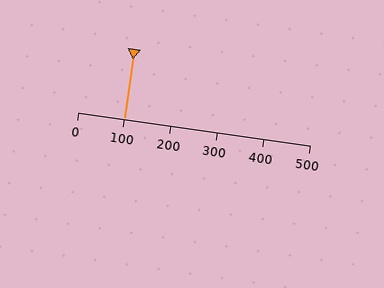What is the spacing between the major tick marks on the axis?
The major ticks are spaced 100 apart.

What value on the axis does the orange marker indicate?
The marker indicates approximately 100.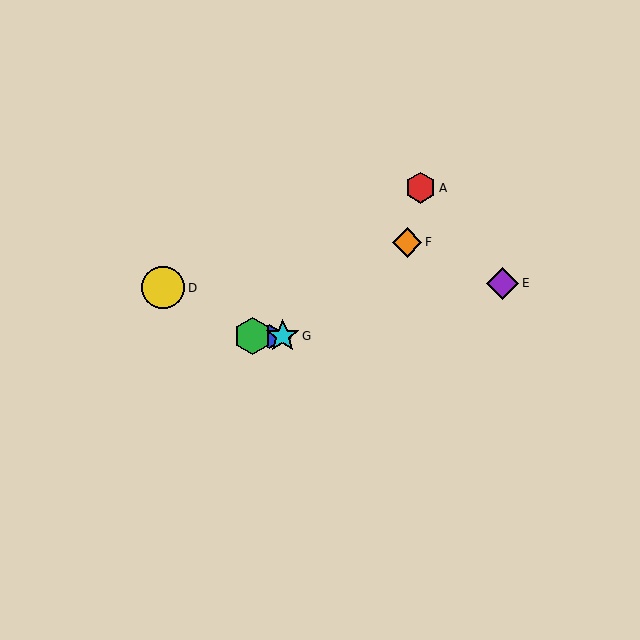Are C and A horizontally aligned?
No, C is at y≈336 and A is at y≈188.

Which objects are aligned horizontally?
Objects B, C, G are aligned horizontally.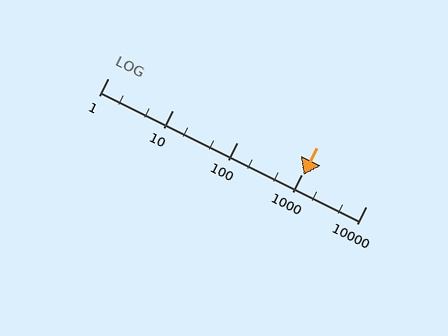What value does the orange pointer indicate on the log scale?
The pointer indicates approximately 1100.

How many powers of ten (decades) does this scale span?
The scale spans 4 decades, from 1 to 10000.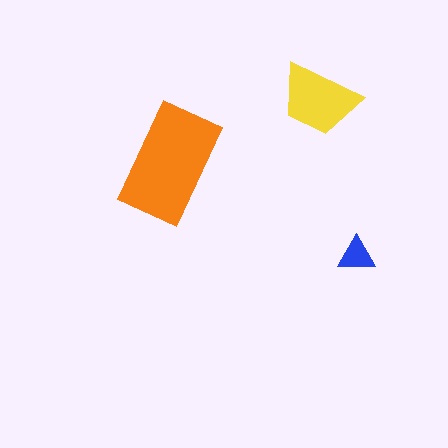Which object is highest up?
The yellow trapezoid is topmost.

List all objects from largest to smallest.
The orange rectangle, the yellow trapezoid, the blue triangle.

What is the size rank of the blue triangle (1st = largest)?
3rd.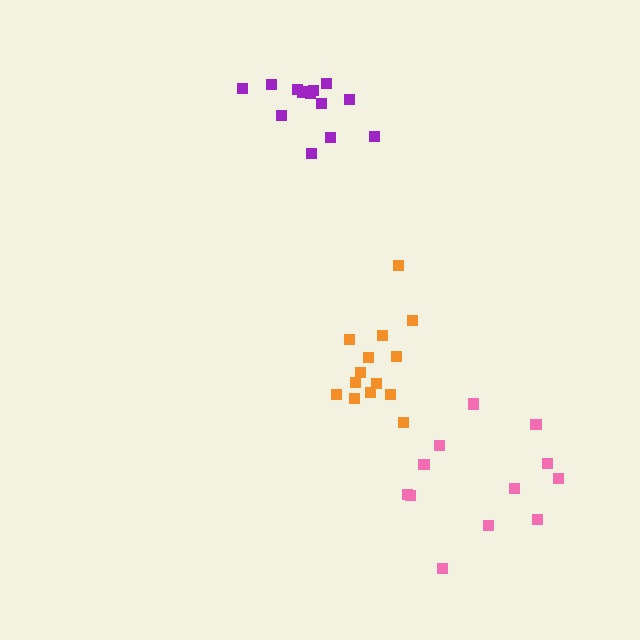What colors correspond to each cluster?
The clusters are colored: purple, orange, pink.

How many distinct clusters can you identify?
There are 3 distinct clusters.